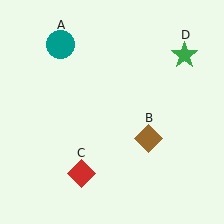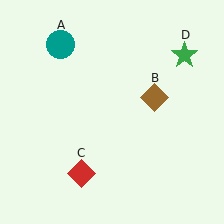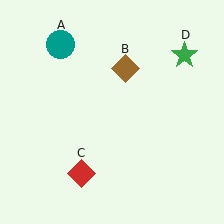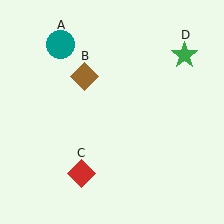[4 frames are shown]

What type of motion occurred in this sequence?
The brown diamond (object B) rotated counterclockwise around the center of the scene.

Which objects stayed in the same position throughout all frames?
Teal circle (object A) and red diamond (object C) and green star (object D) remained stationary.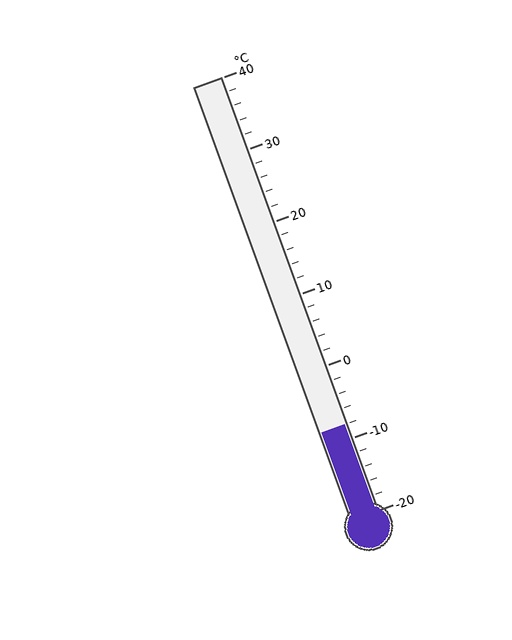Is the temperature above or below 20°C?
The temperature is below 20°C.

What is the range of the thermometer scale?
The thermometer scale ranges from -20°C to 40°C.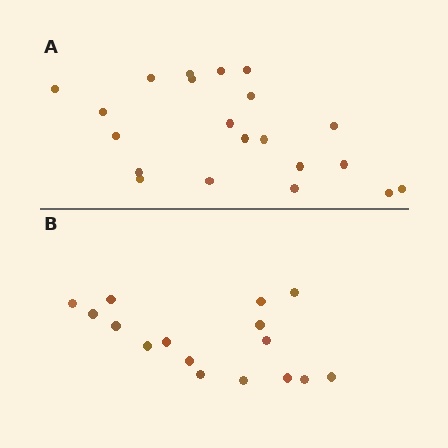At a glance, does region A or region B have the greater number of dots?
Region A (the top region) has more dots.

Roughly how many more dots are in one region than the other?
Region A has about 5 more dots than region B.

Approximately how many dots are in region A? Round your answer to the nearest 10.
About 20 dots. (The exact count is 21, which rounds to 20.)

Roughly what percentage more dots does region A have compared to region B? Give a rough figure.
About 30% more.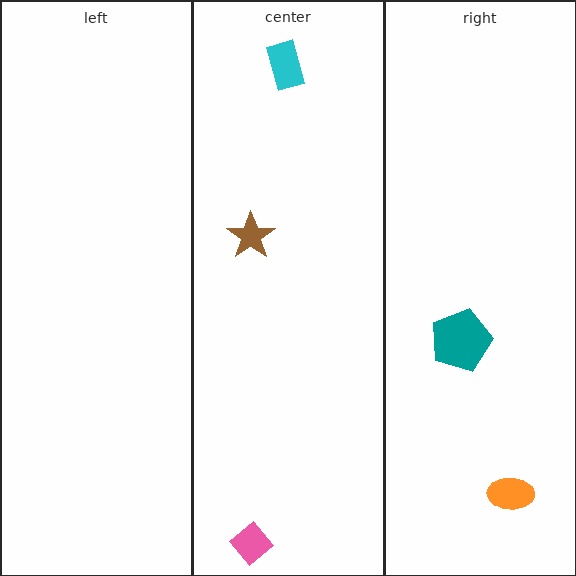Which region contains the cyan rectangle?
The center region.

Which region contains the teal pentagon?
The right region.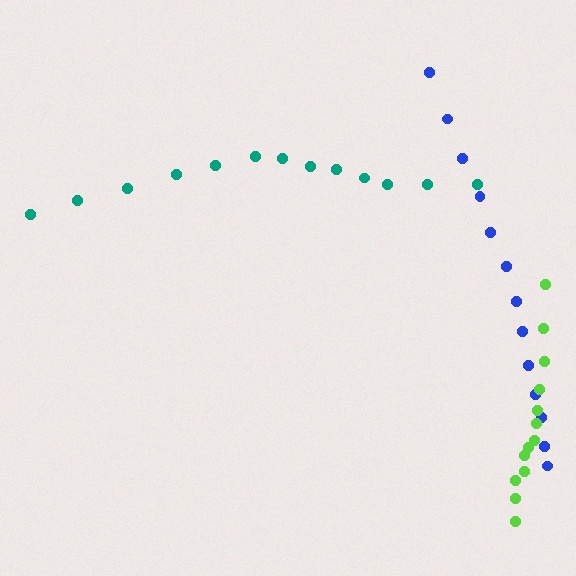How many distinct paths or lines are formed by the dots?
There are 3 distinct paths.